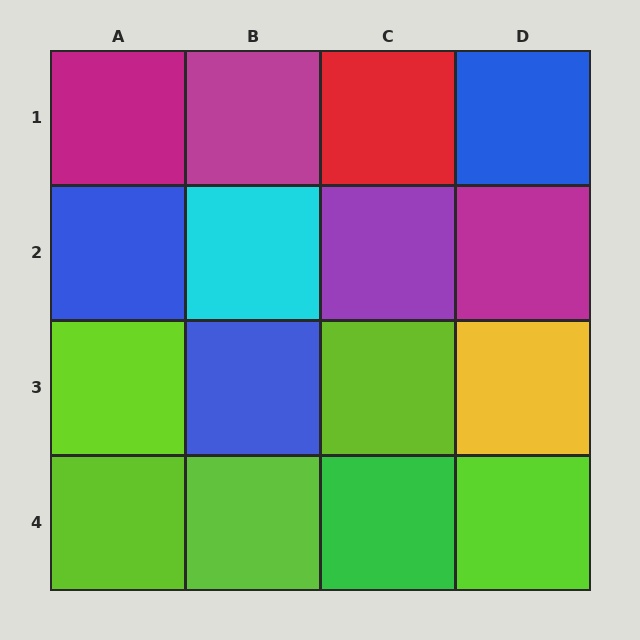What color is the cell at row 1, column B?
Magenta.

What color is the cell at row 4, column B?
Lime.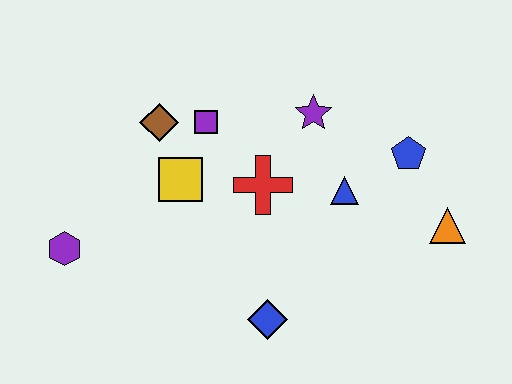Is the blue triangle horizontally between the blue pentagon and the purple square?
Yes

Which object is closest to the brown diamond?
The purple square is closest to the brown diamond.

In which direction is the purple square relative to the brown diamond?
The purple square is to the right of the brown diamond.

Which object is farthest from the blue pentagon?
The purple hexagon is farthest from the blue pentagon.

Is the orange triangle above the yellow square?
No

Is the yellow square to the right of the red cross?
No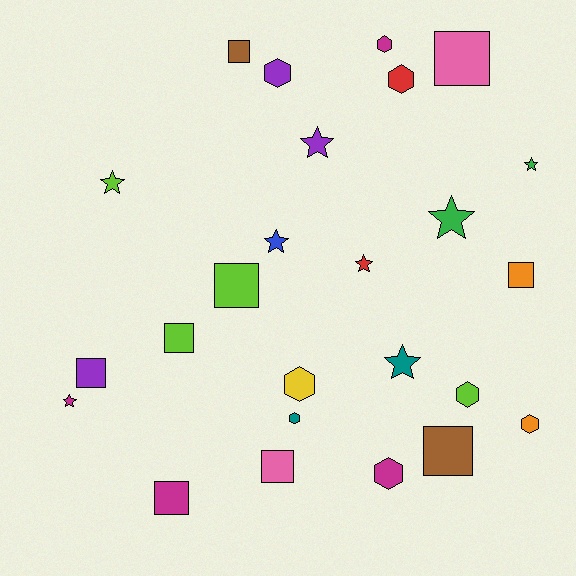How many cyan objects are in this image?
There are no cyan objects.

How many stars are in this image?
There are 8 stars.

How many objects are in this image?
There are 25 objects.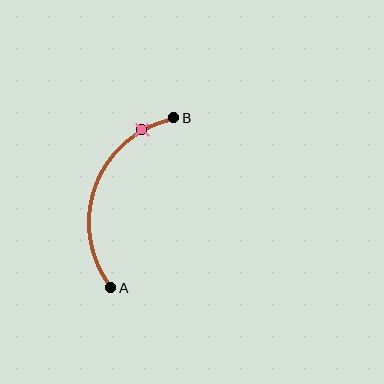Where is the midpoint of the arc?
The arc midpoint is the point on the curve farthest from the straight line joining A and B. It sits to the left of that line.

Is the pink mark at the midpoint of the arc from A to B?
No. The pink mark lies on the arc but is closer to endpoint B. The arc midpoint would be at the point on the curve equidistant along the arc from both A and B.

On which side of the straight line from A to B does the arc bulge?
The arc bulges to the left of the straight line connecting A and B.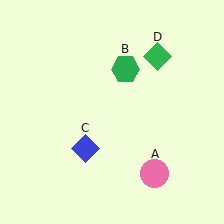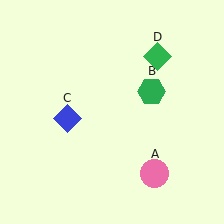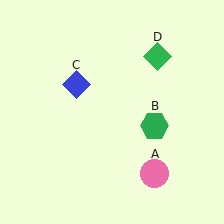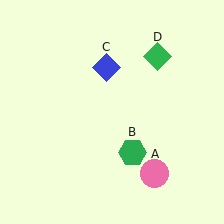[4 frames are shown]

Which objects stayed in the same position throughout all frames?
Pink circle (object A) and green diamond (object D) remained stationary.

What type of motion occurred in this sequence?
The green hexagon (object B), blue diamond (object C) rotated clockwise around the center of the scene.